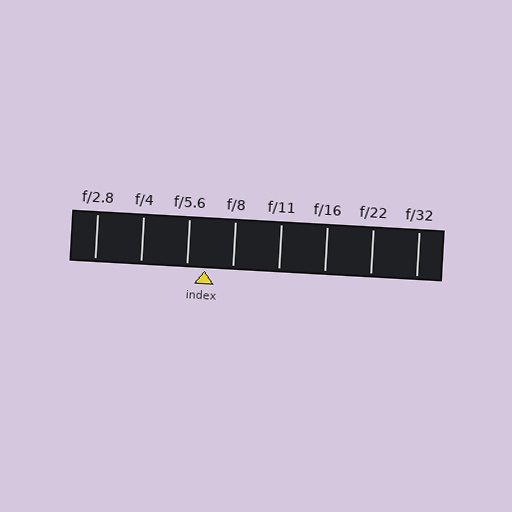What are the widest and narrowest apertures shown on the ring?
The widest aperture shown is f/2.8 and the narrowest is f/32.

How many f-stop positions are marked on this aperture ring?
There are 8 f-stop positions marked.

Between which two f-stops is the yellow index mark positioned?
The index mark is between f/5.6 and f/8.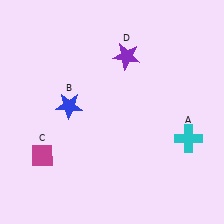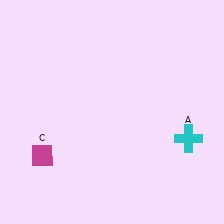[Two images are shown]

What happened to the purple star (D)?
The purple star (D) was removed in Image 2. It was in the top-right area of Image 1.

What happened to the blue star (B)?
The blue star (B) was removed in Image 2. It was in the top-left area of Image 1.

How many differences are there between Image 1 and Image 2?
There are 2 differences between the two images.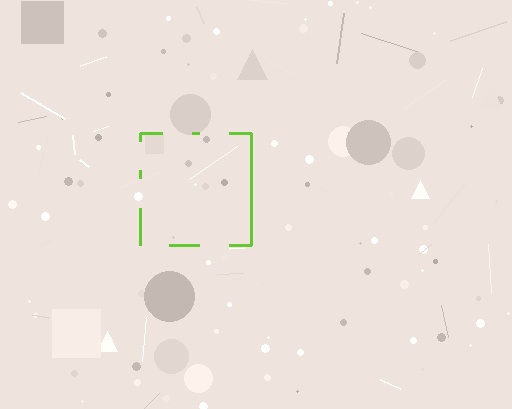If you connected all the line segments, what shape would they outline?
They would outline a square.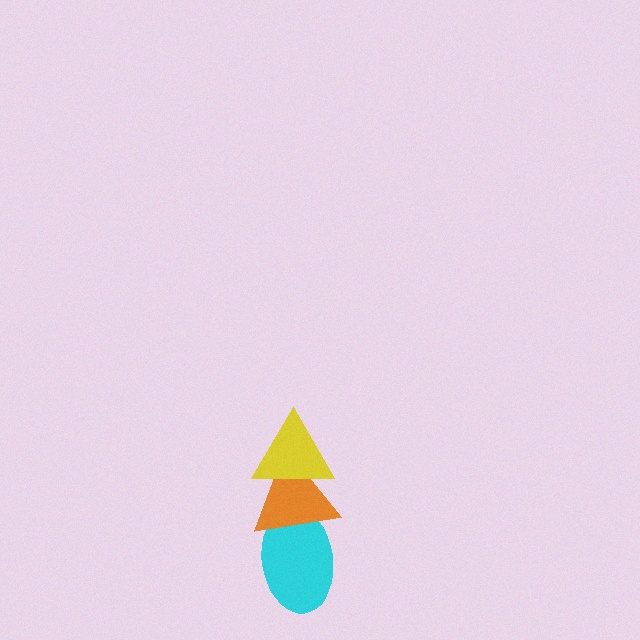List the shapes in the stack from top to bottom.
From top to bottom: the yellow triangle, the orange triangle, the cyan ellipse.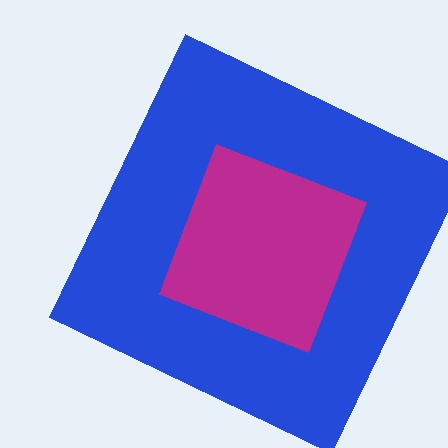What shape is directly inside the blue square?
The magenta diamond.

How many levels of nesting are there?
2.